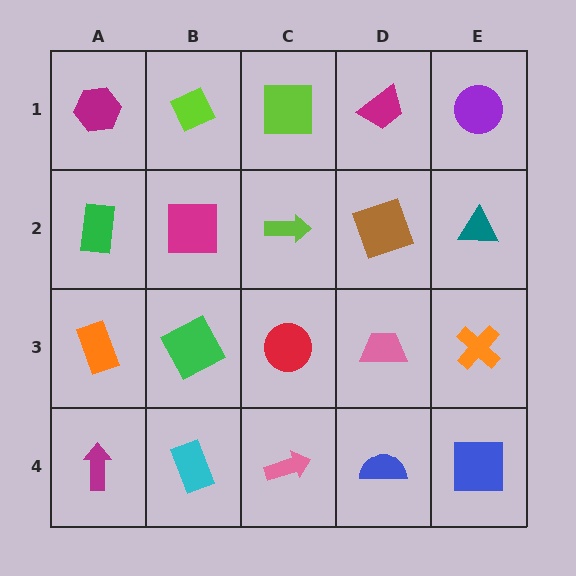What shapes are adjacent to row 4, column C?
A red circle (row 3, column C), a cyan rectangle (row 4, column B), a blue semicircle (row 4, column D).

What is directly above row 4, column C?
A red circle.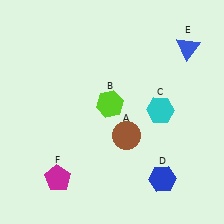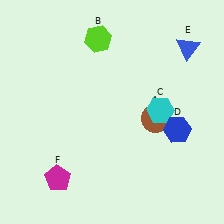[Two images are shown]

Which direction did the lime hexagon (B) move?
The lime hexagon (B) moved up.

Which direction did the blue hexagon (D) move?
The blue hexagon (D) moved up.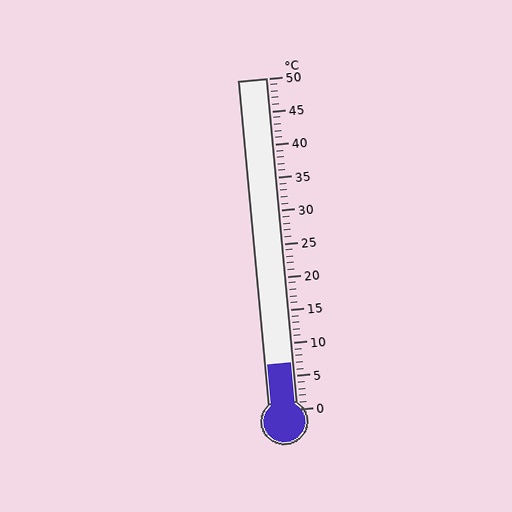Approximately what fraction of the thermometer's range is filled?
The thermometer is filled to approximately 15% of its range.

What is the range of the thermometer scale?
The thermometer scale ranges from 0°C to 50°C.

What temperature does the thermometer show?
The thermometer shows approximately 7°C.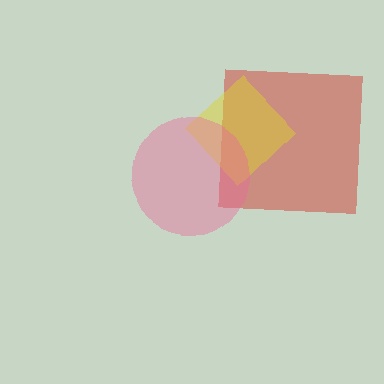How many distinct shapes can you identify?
There are 3 distinct shapes: a red square, a yellow diamond, a pink circle.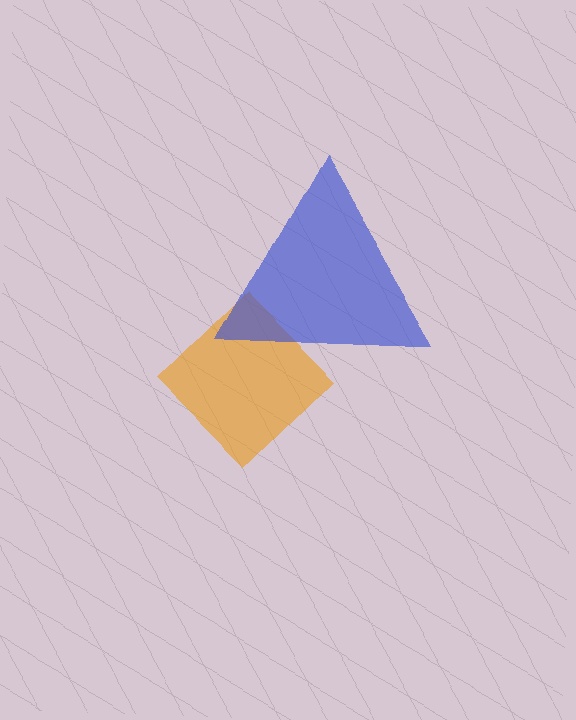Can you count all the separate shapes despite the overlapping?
Yes, there are 2 separate shapes.